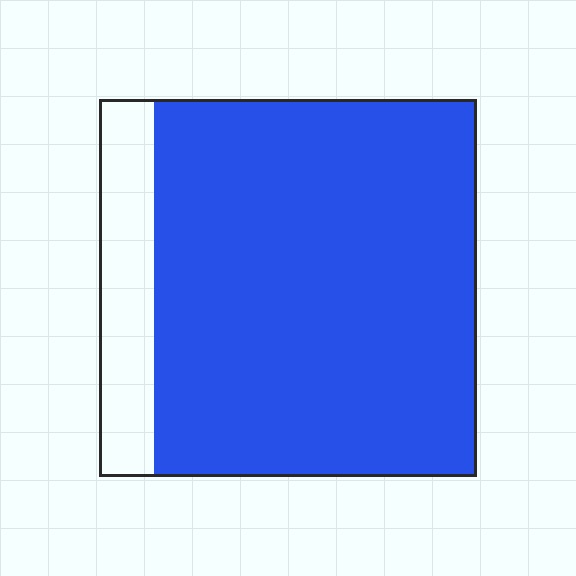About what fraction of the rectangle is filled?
About seven eighths (7/8).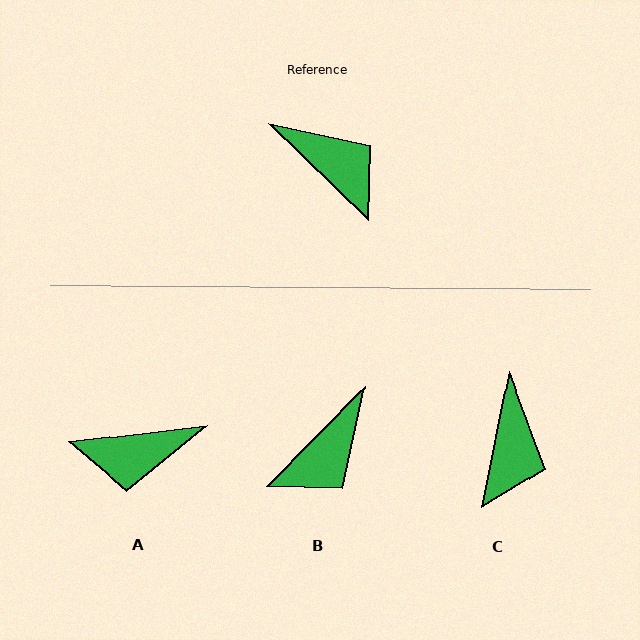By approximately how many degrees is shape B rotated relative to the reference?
Approximately 90 degrees clockwise.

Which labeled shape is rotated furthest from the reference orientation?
A, about 129 degrees away.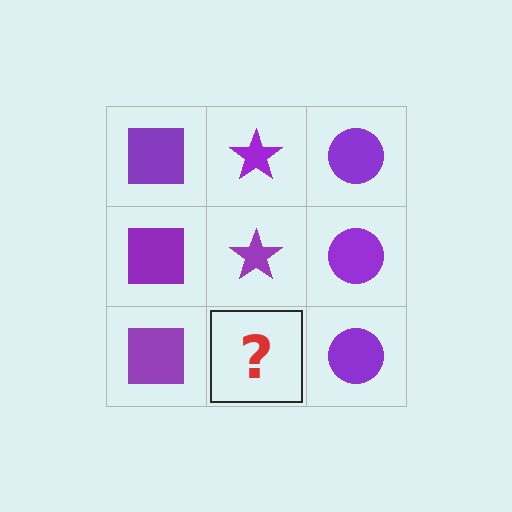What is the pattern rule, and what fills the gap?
The rule is that each column has a consistent shape. The gap should be filled with a purple star.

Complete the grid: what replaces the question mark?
The question mark should be replaced with a purple star.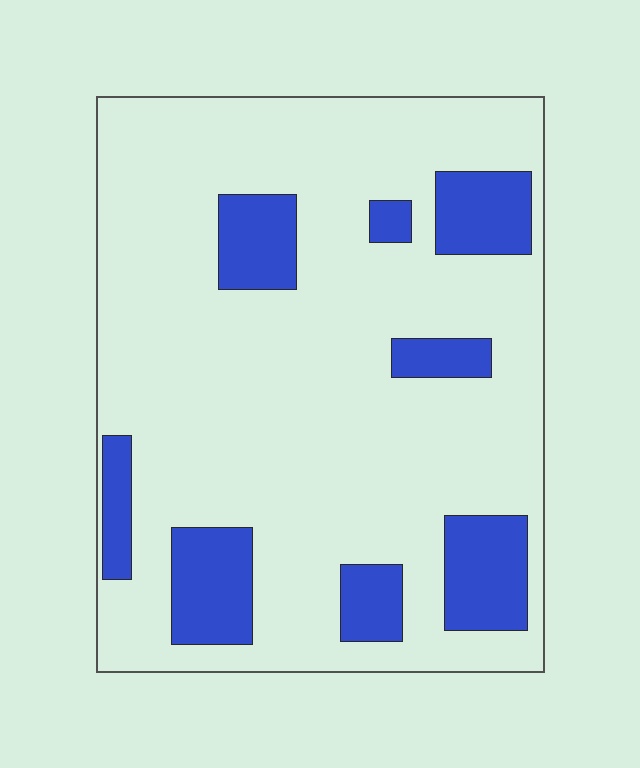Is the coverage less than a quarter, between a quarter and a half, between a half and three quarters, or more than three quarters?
Less than a quarter.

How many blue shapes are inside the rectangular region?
8.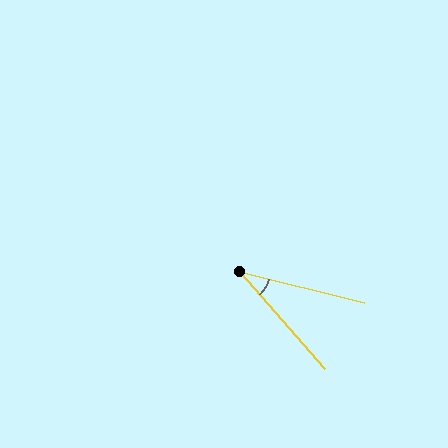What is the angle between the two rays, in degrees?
Approximately 35 degrees.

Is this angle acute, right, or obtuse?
It is acute.